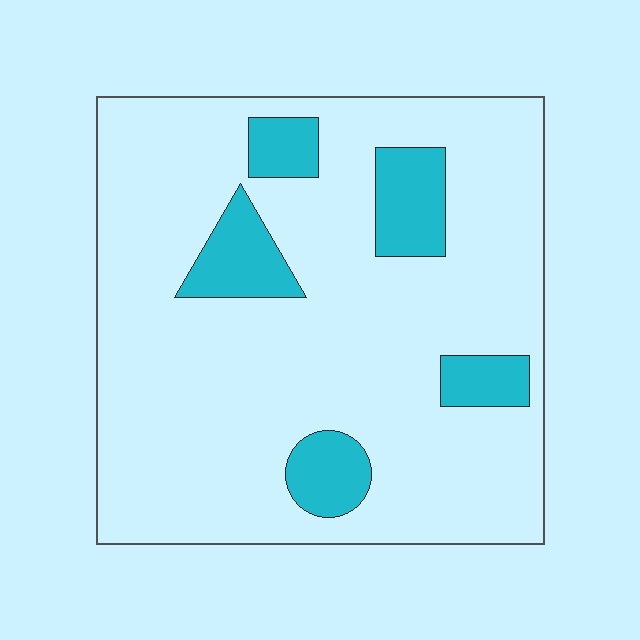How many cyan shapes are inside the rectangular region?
5.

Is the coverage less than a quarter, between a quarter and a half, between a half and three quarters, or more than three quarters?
Less than a quarter.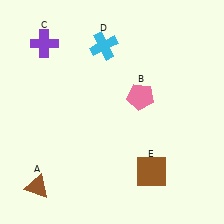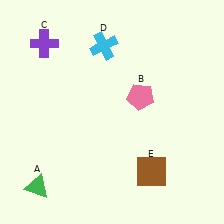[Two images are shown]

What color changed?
The triangle (A) changed from brown in Image 1 to green in Image 2.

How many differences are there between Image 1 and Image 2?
There is 1 difference between the two images.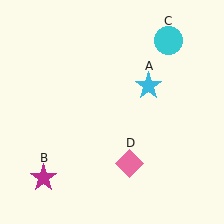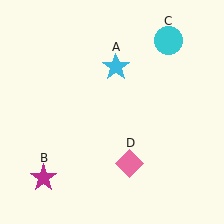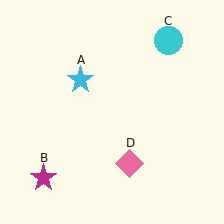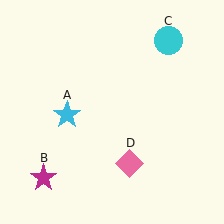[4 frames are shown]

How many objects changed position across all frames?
1 object changed position: cyan star (object A).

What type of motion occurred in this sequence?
The cyan star (object A) rotated counterclockwise around the center of the scene.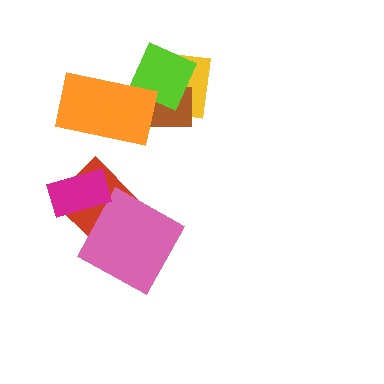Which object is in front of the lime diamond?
The orange rectangle is in front of the lime diamond.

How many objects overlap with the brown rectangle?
3 objects overlap with the brown rectangle.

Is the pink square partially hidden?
No, no other shape covers it.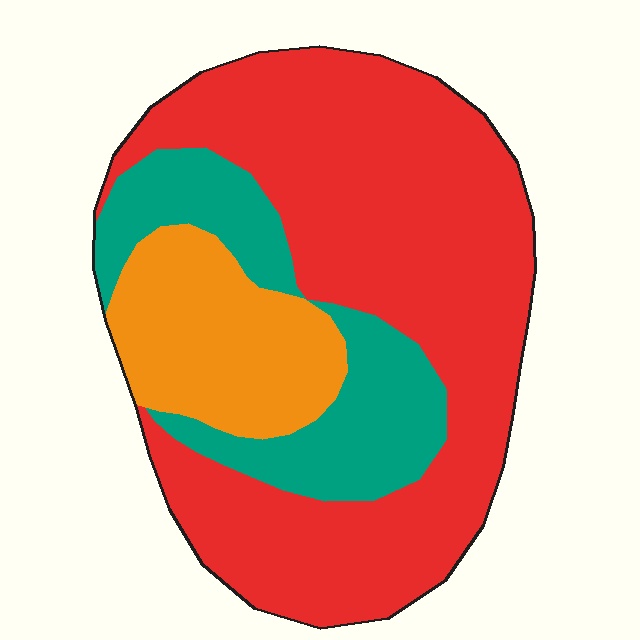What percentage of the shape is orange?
Orange covers roughly 20% of the shape.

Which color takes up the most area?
Red, at roughly 60%.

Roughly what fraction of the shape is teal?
Teal covers 21% of the shape.